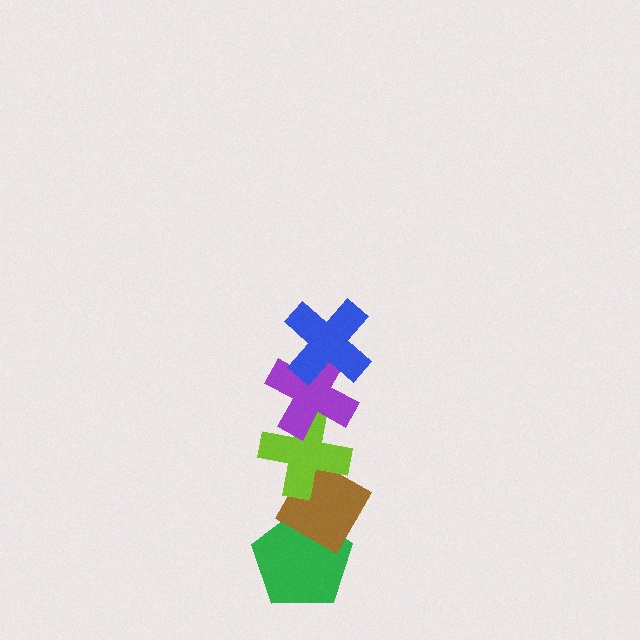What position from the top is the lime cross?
The lime cross is 3rd from the top.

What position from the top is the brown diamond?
The brown diamond is 4th from the top.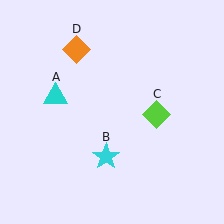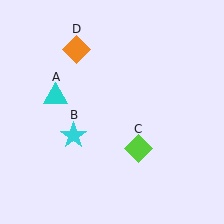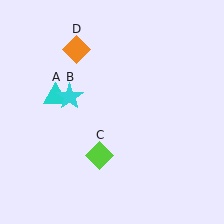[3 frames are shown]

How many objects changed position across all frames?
2 objects changed position: cyan star (object B), lime diamond (object C).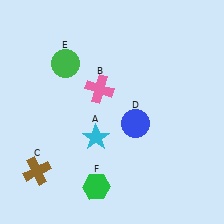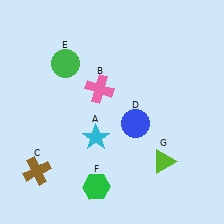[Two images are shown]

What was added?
A lime triangle (G) was added in Image 2.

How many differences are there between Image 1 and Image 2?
There is 1 difference between the two images.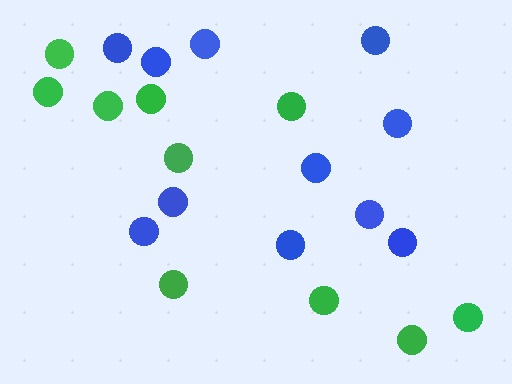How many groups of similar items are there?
There are 2 groups: one group of green circles (10) and one group of blue circles (11).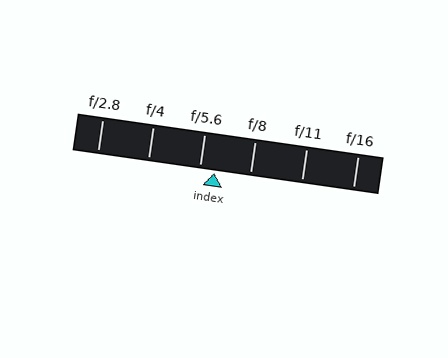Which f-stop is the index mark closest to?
The index mark is closest to f/5.6.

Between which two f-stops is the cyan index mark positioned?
The index mark is between f/5.6 and f/8.